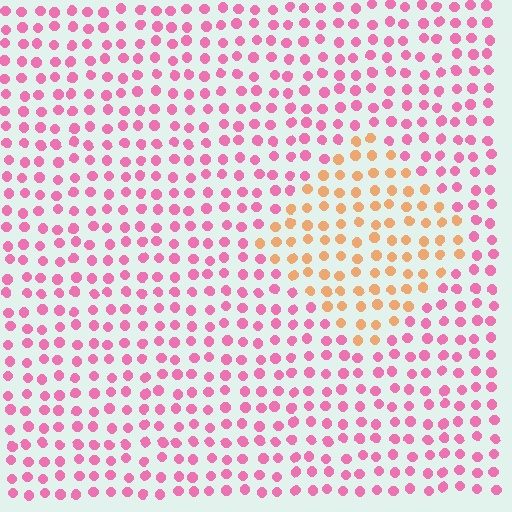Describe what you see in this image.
The image is filled with small pink elements in a uniform arrangement. A diamond-shaped region is visible where the elements are tinted to a slightly different hue, forming a subtle color boundary.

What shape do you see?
I see a diamond.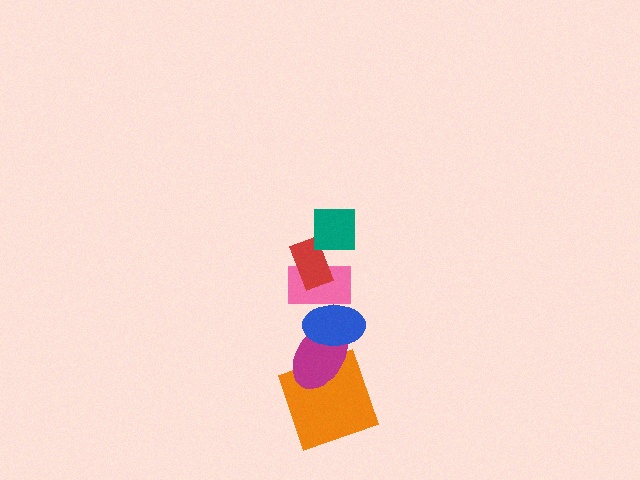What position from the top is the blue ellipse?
The blue ellipse is 4th from the top.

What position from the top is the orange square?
The orange square is 6th from the top.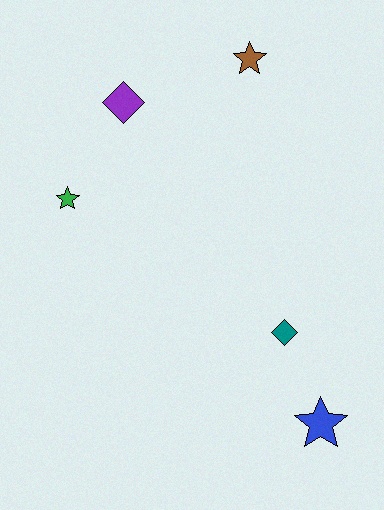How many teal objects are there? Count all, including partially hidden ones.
There is 1 teal object.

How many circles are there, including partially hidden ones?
There are no circles.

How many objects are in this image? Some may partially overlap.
There are 5 objects.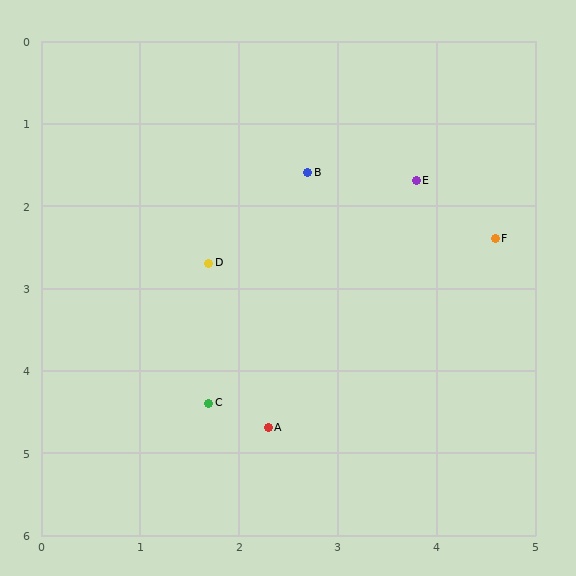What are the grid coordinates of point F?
Point F is at approximately (4.6, 2.4).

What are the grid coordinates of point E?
Point E is at approximately (3.8, 1.7).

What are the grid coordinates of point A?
Point A is at approximately (2.3, 4.7).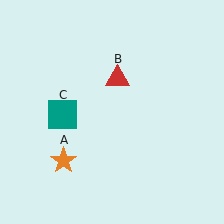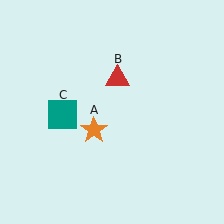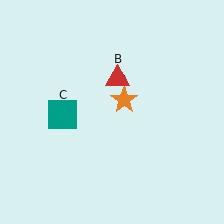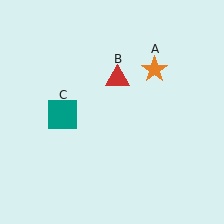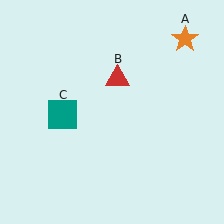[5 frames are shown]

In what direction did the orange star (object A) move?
The orange star (object A) moved up and to the right.